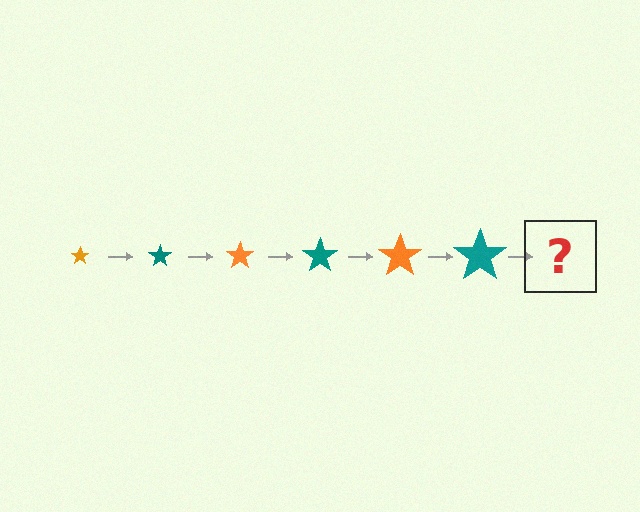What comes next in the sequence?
The next element should be an orange star, larger than the previous one.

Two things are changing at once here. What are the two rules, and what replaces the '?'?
The two rules are that the star grows larger each step and the color cycles through orange and teal. The '?' should be an orange star, larger than the previous one.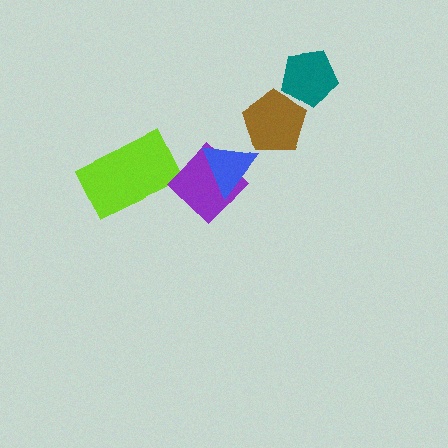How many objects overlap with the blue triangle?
1 object overlaps with the blue triangle.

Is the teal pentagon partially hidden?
Yes, it is partially covered by another shape.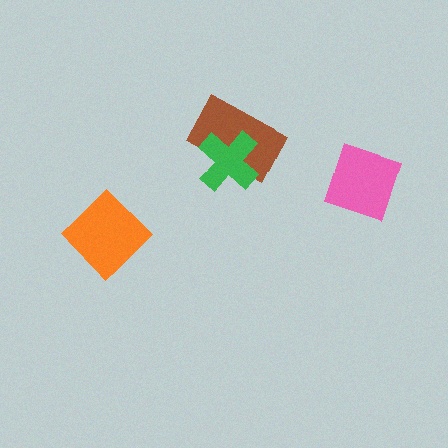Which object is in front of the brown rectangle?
The green cross is in front of the brown rectangle.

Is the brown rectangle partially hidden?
Yes, it is partially covered by another shape.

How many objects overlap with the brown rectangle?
1 object overlaps with the brown rectangle.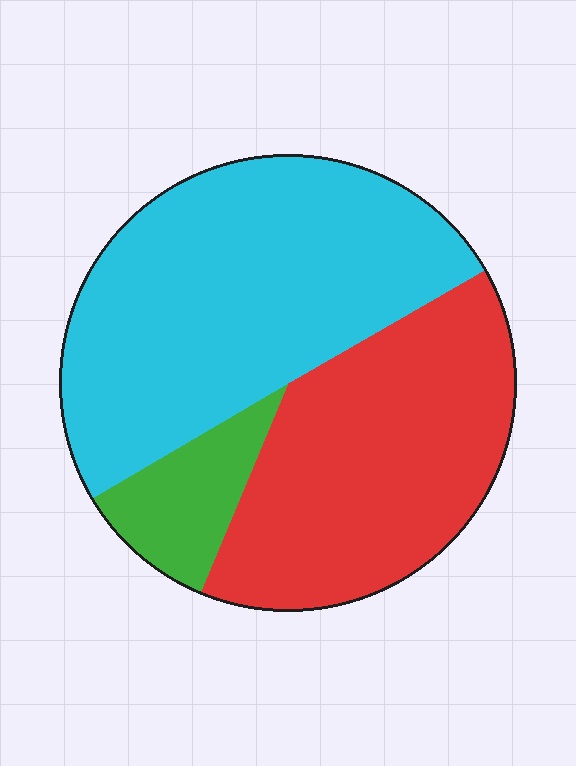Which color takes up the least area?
Green, at roughly 10%.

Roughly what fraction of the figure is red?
Red takes up about two fifths (2/5) of the figure.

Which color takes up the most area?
Cyan, at roughly 50%.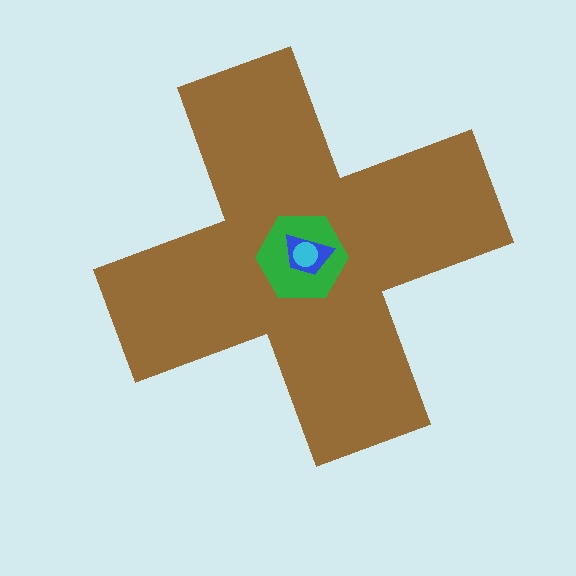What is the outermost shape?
The brown cross.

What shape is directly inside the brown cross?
The green hexagon.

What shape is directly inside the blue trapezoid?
The cyan circle.